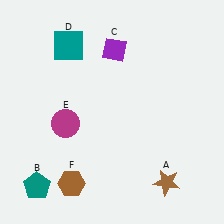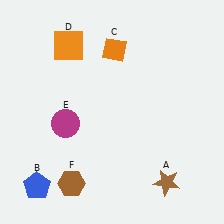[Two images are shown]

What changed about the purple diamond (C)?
In Image 1, C is purple. In Image 2, it changed to orange.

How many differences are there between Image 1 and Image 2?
There are 3 differences between the two images.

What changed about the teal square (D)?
In Image 1, D is teal. In Image 2, it changed to orange.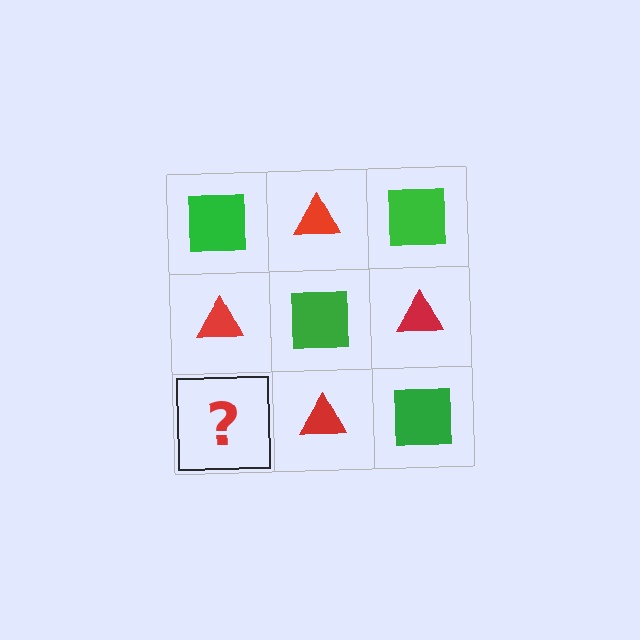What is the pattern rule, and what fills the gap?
The rule is that it alternates green square and red triangle in a checkerboard pattern. The gap should be filled with a green square.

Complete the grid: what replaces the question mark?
The question mark should be replaced with a green square.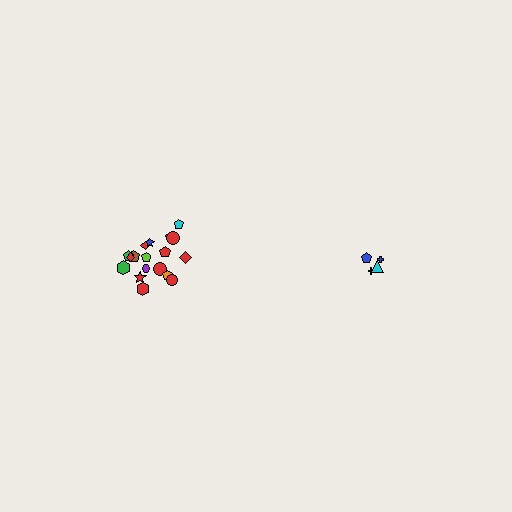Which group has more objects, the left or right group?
The left group.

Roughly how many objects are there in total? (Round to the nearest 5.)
Roughly 20 objects in total.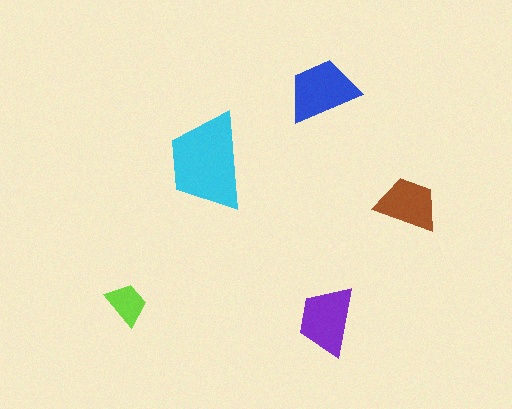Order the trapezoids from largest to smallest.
the cyan one, the blue one, the purple one, the brown one, the lime one.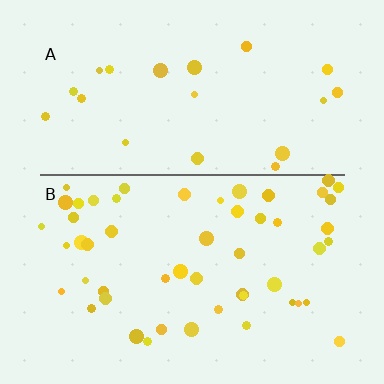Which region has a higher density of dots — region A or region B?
B (the bottom).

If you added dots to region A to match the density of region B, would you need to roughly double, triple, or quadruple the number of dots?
Approximately double.